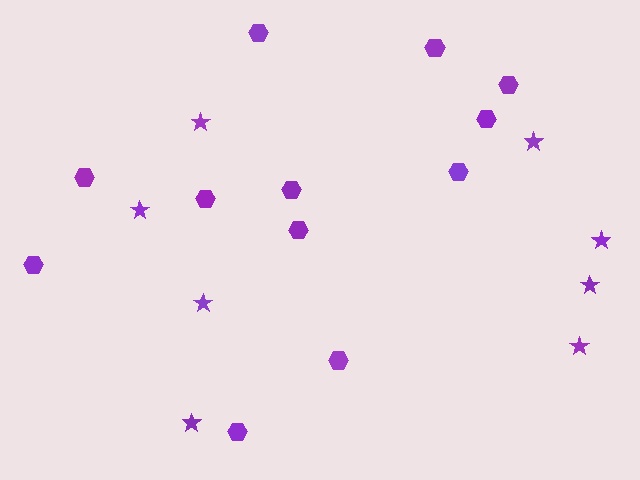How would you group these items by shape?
There are 2 groups: one group of stars (8) and one group of hexagons (12).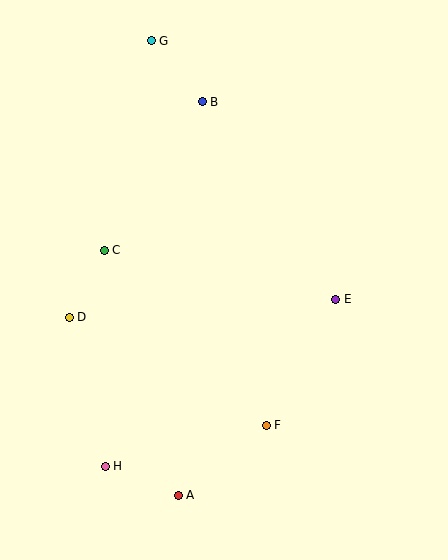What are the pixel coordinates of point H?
Point H is at (105, 466).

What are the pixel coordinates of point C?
Point C is at (104, 250).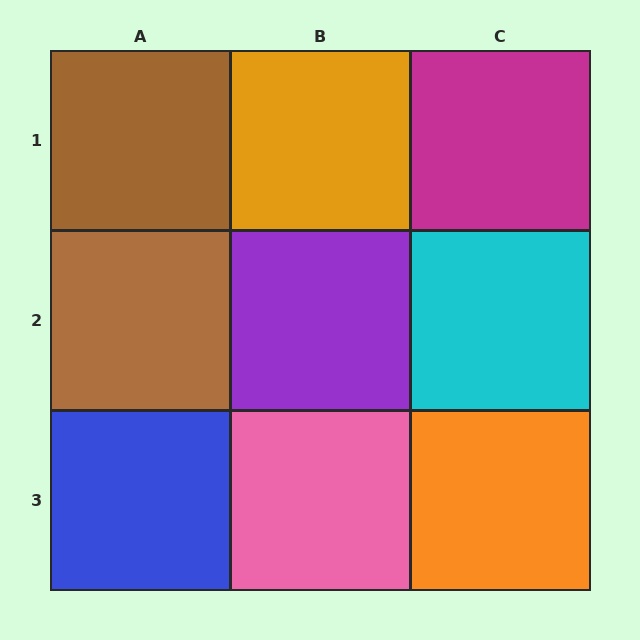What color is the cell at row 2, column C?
Cyan.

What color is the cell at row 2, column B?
Purple.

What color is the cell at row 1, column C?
Magenta.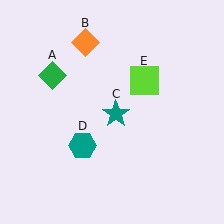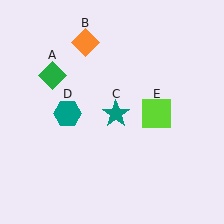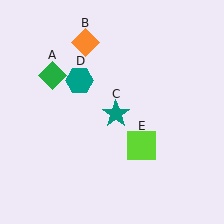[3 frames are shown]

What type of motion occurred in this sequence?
The teal hexagon (object D), lime square (object E) rotated clockwise around the center of the scene.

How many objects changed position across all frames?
2 objects changed position: teal hexagon (object D), lime square (object E).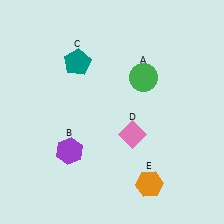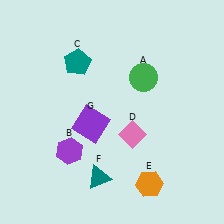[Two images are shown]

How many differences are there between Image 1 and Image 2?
There are 2 differences between the two images.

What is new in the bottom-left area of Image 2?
A purple square (G) was added in the bottom-left area of Image 2.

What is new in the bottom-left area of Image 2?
A teal triangle (F) was added in the bottom-left area of Image 2.